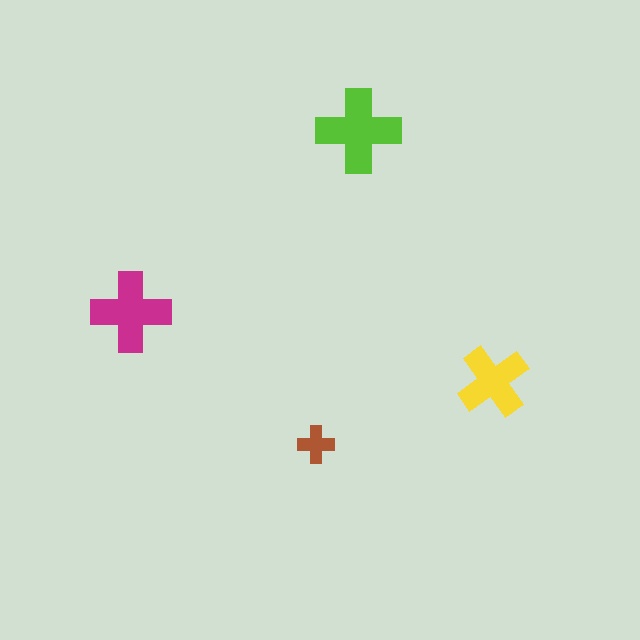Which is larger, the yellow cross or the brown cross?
The yellow one.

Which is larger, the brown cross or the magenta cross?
The magenta one.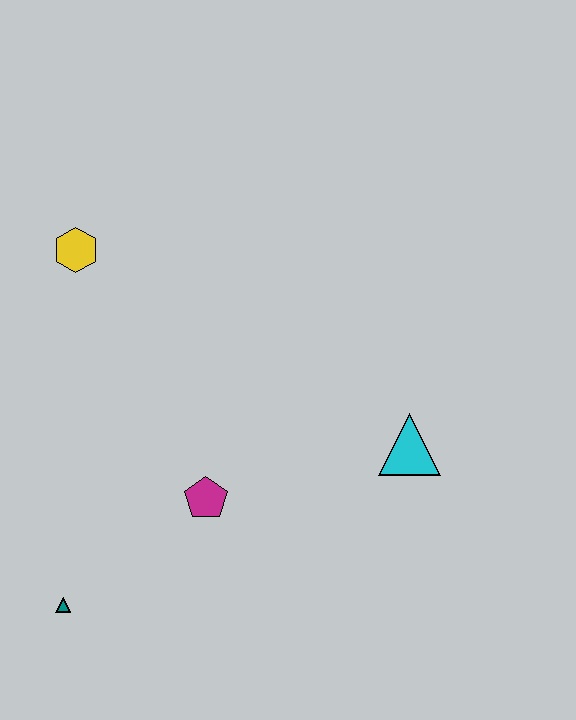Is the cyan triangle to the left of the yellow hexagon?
No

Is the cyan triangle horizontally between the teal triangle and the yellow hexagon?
No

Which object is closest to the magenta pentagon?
The teal triangle is closest to the magenta pentagon.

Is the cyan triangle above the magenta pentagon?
Yes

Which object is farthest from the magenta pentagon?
The yellow hexagon is farthest from the magenta pentagon.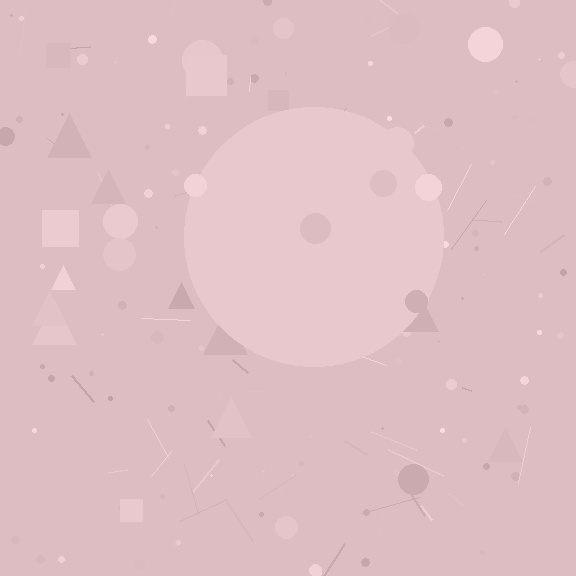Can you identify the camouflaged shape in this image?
The camouflaged shape is a circle.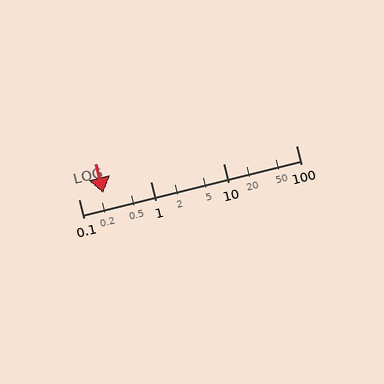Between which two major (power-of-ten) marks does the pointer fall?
The pointer is between 0.1 and 1.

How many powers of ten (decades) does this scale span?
The scale spans 3 decades, from 0.1 to 100.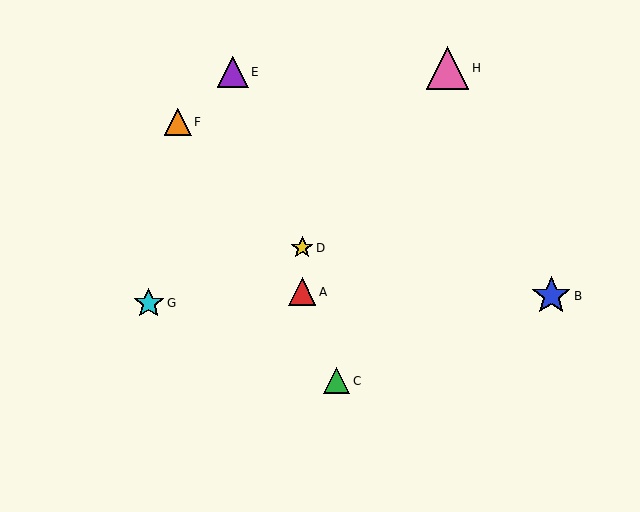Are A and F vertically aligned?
No, A is at x≈302 and F is at x≈178.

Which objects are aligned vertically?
Objects A, D are aligned vertically.